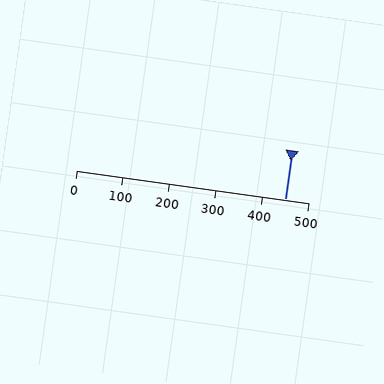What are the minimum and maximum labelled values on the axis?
The axis runs from 0 to 500.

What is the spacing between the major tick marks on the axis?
The major ticks are spaced 100 apart.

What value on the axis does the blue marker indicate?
The marker indicates approximately 450.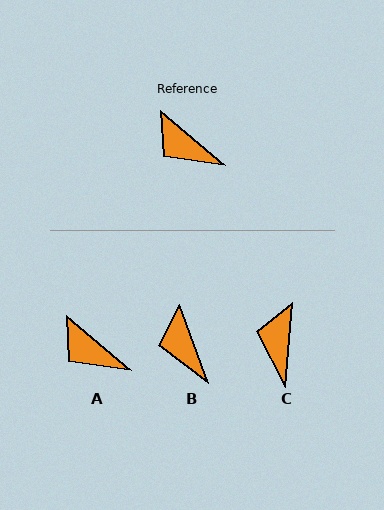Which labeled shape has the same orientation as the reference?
A.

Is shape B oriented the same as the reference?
No, it is off by about 30 degrees.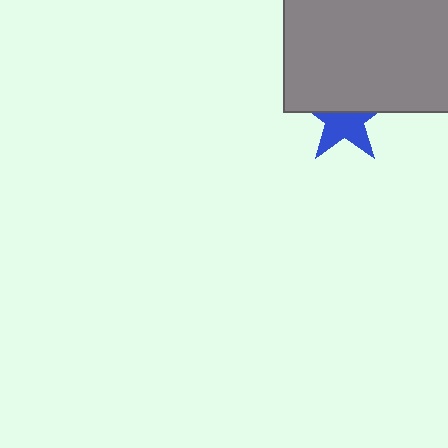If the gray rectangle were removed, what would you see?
You would see the complete blue star.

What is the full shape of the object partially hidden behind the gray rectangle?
The partially hidden object is a blue star.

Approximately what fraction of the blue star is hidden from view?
Roughly 46% of the blue star is hidden behind the gray rectangle.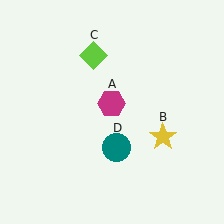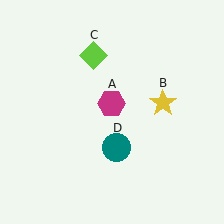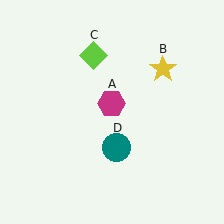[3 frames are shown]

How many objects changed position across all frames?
1 object changed position: yellow star (object B).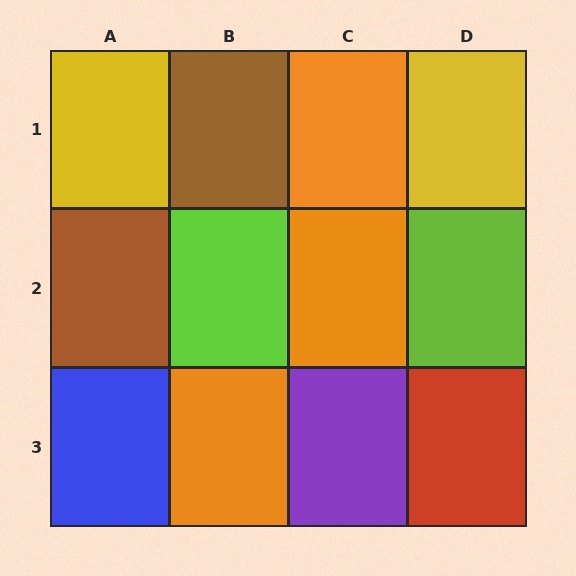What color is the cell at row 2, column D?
Lime.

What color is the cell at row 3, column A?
Blue.